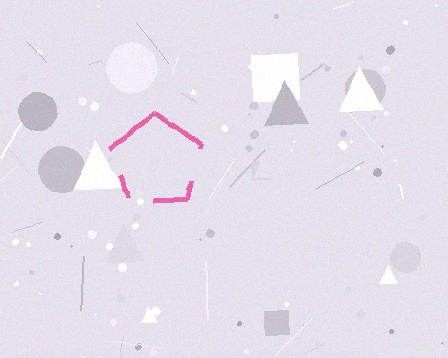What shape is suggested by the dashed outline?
The dashed outline suggests a pentagon.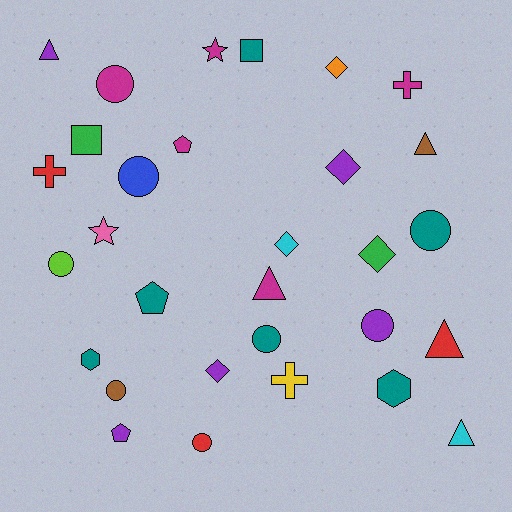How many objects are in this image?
There are 30 objects.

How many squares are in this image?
There are 2 squares.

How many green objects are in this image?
There are 2 green objects.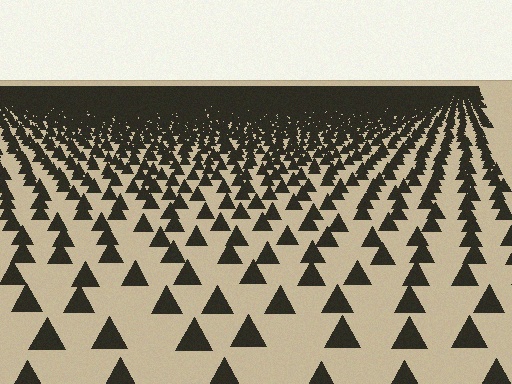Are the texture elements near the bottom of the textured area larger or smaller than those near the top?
Larger. Near the bottom, elements are closer to the viewer and appear at a bigger on-screen size.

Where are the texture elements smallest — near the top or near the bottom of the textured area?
Near the top.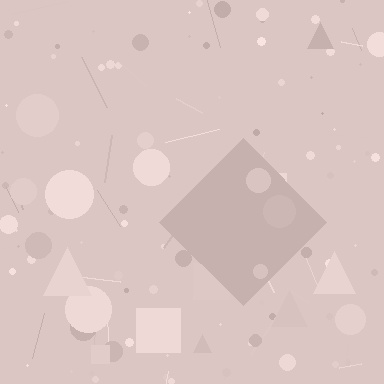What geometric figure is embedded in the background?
A diamond is embedded in the background.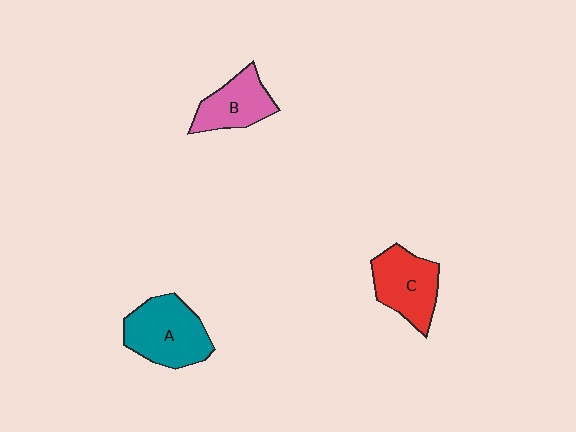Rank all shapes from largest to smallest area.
From largest to smallest: A (teal), C (red), B (pink).